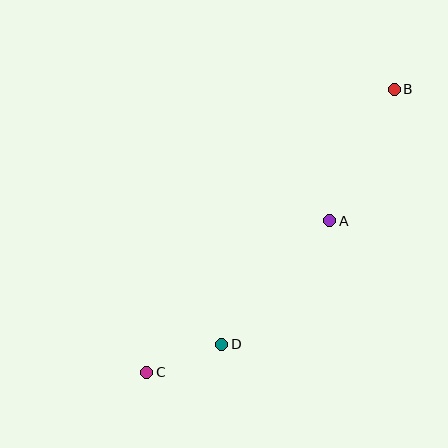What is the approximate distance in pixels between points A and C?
The distance between A and C is approximately 238 pixels.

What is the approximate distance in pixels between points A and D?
The distance between A and D is approximately 164 pixels.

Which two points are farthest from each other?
Points B and C are farthest from each other.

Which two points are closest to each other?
Points C and D are closest to each other.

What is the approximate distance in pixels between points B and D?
The distance between B and D is approximately 308 pixels.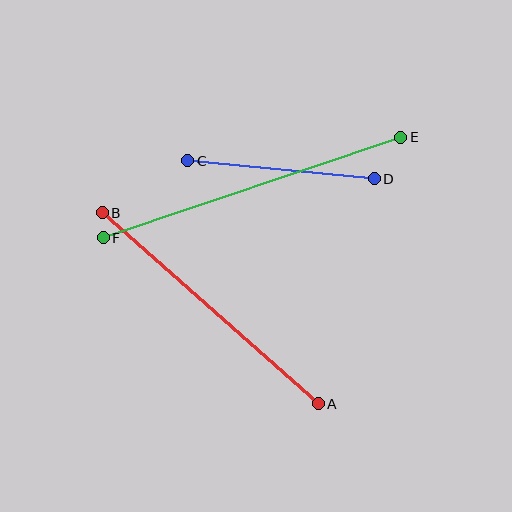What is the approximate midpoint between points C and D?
The midpoint is at approximately (281, 170) pixels.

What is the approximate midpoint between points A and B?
The midpoint is at approximately (210, 308) pixels.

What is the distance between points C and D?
The distance is approximately 187 pixels.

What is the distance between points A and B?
The distance is approximately 288 pixels.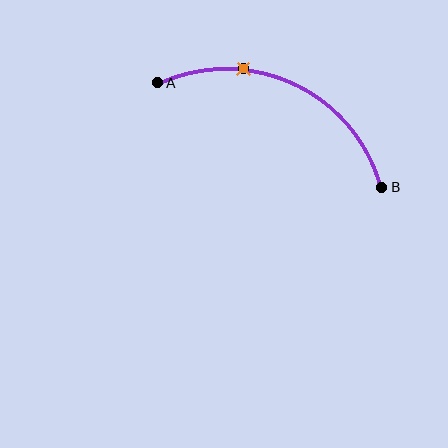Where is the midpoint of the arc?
The arc midpoint is the point on the curve farthest from the straight line joining A and B. It sits above that line.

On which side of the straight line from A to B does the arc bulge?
The arc bulges above the straight line connecting A and B.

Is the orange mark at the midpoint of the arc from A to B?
No. The orange mark lies on the arc but is closer to endpoint A. The arc midpoint would be at the point on the curve equidistant along the arc from both A and B.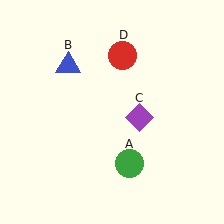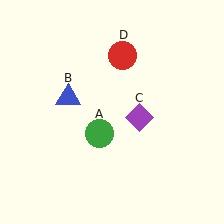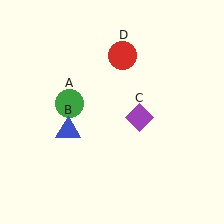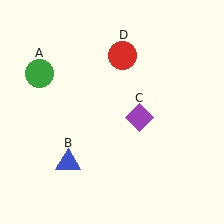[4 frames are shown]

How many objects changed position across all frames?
2 objects changed position: green circle (object A), blue triangle (object B).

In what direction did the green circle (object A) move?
The green circle (object A) moved up and to the left.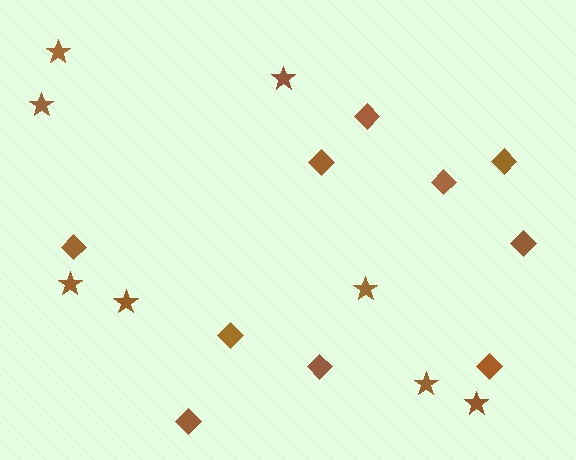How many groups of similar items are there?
There are 2 groups: one group of stars (8) and one group of diamonds (10).